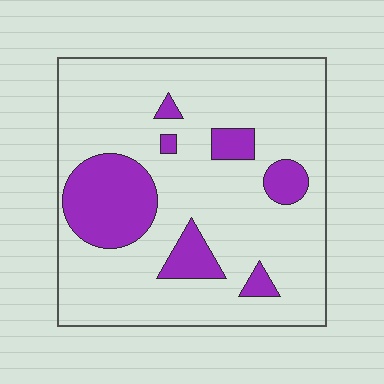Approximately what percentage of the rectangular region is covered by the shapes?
Approximately 20%.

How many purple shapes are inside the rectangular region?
7.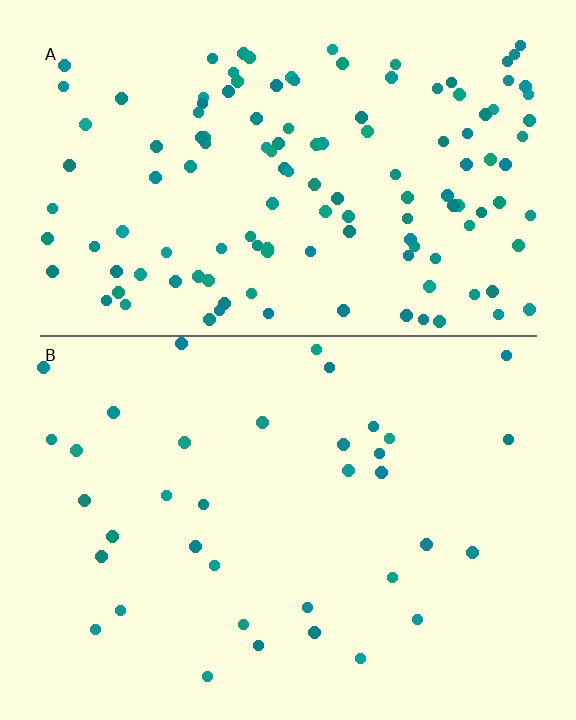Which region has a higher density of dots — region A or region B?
A (the top).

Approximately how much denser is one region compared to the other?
Approximately 3.6× — region A over region B.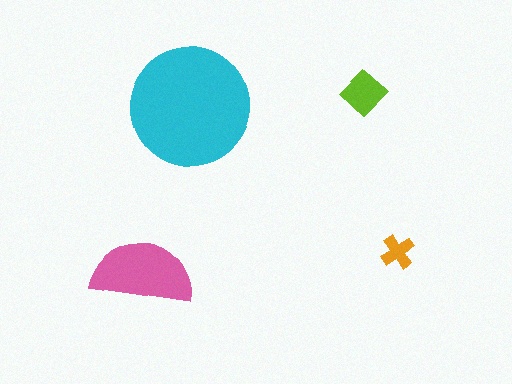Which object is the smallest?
The orange cross.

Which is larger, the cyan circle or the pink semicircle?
The cyan circle.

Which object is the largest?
The cyan circle.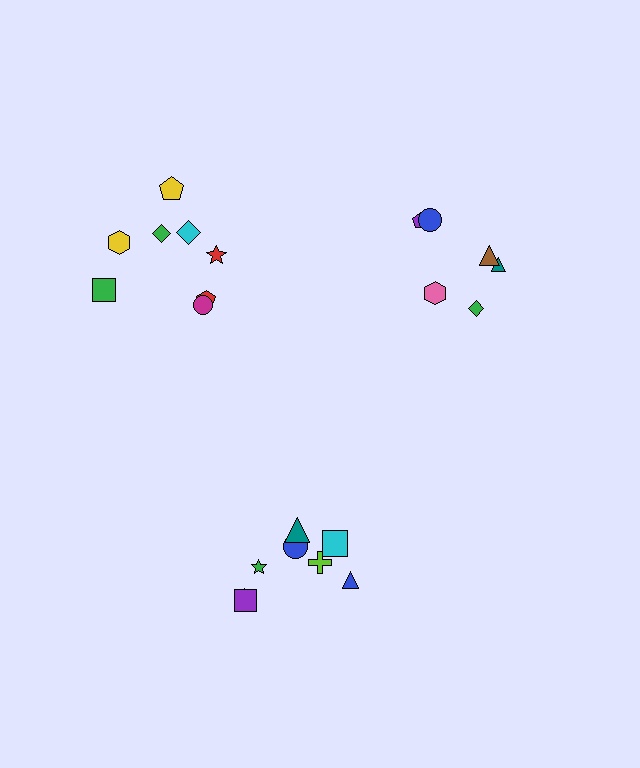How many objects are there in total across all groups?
There are 22 objects.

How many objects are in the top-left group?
There are 8 objects.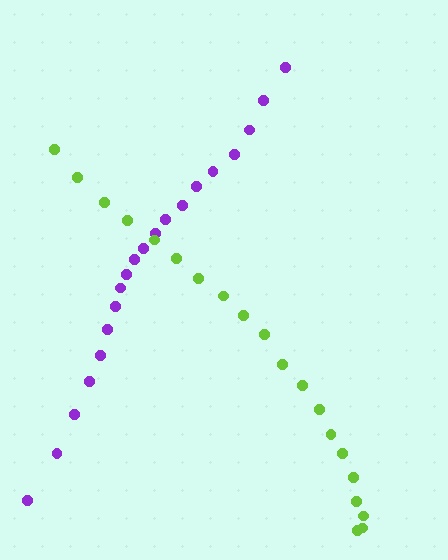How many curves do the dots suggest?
There are 2 distinct paths.